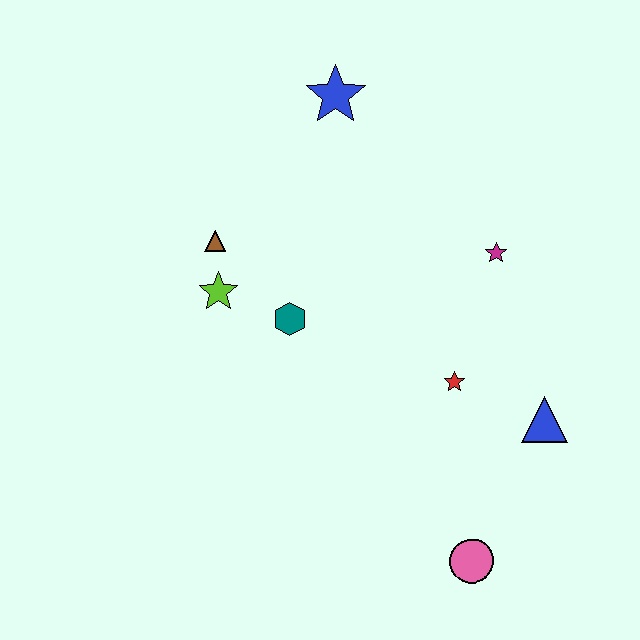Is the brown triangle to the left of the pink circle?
Yes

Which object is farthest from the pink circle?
The blue star is farthest from the pink circle.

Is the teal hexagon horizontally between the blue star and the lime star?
Yes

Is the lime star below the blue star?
Yes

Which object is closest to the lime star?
The brown triangle is closest to the lime star.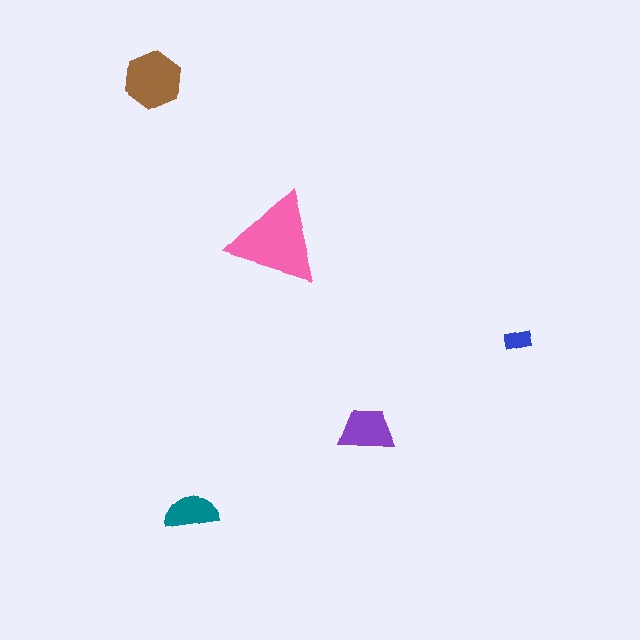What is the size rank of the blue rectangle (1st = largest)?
5th.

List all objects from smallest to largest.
The blue rectangle, the teal semicircle, the purple trapezoid, the brown hexagon, the pink triangle.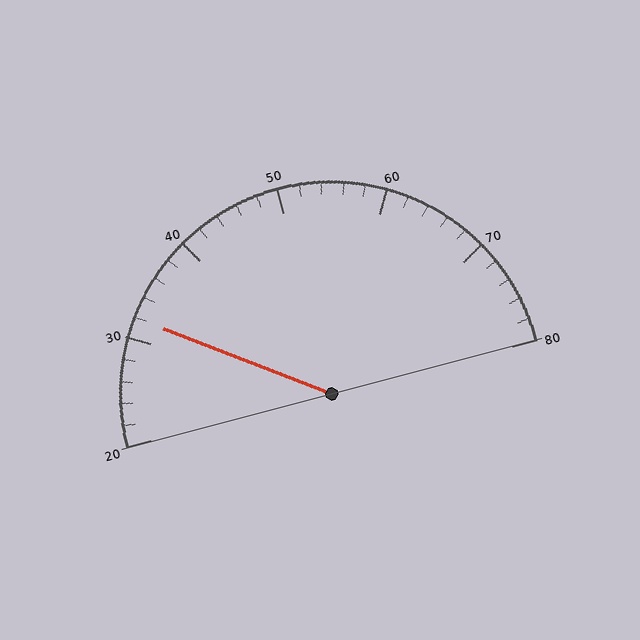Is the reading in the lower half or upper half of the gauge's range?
The reading is in the lower half of the range (20 to 80).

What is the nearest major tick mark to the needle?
The nearest major tick mark is 30.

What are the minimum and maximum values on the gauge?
The gauge ranges from 20 to 80.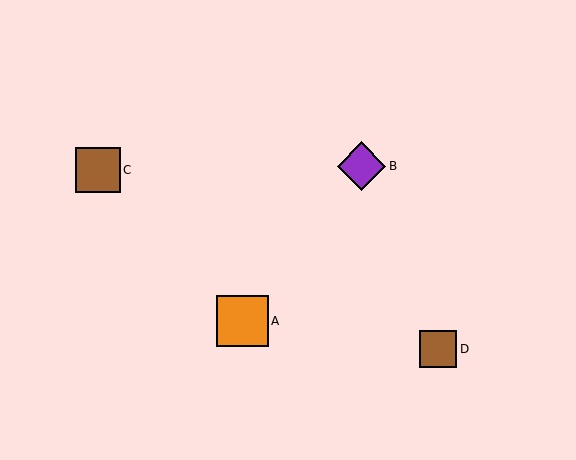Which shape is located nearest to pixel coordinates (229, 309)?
The orange square (labeled A) at (242, 321) is nearest to that location.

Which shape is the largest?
The orange square (labeled A) is the largest.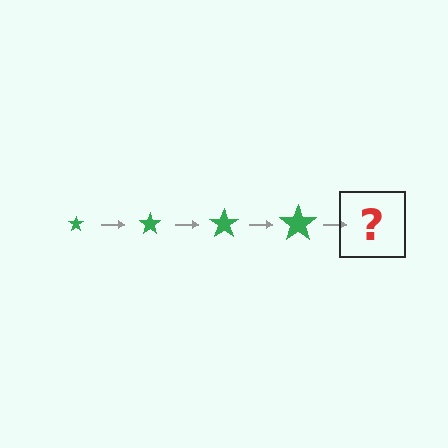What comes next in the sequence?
The next element should be a green star, larger than the previous one.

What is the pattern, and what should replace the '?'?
The pattern is that the star gets progressively larger each step. The '?' should be a green star, larger than the previous one.